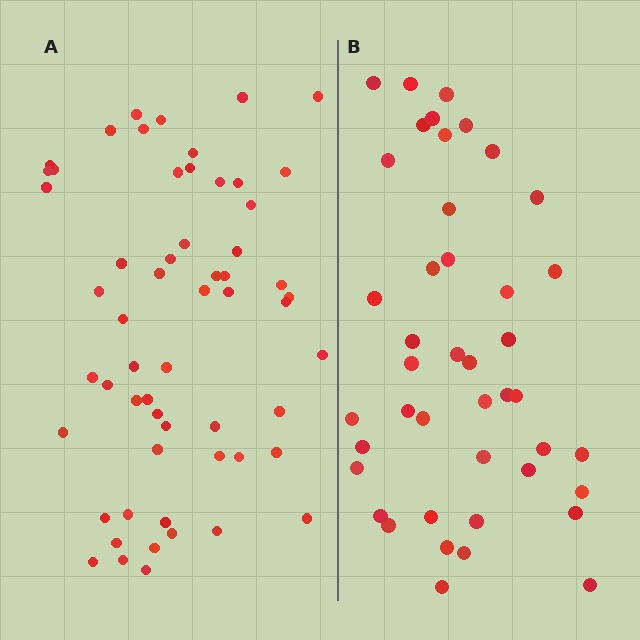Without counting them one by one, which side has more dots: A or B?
Region A (the left region) has more dots.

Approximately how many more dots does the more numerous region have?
Region A has approximately 15 more dots than region B.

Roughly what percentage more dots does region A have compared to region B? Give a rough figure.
About 35% more.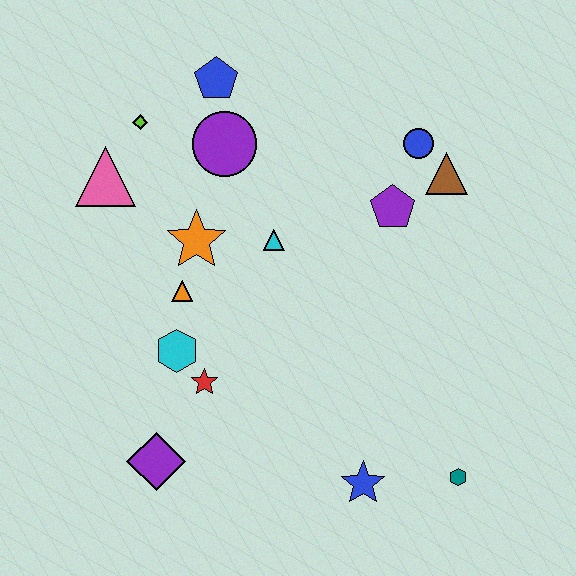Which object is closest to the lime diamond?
The pink triangle is closest to the lime diamond.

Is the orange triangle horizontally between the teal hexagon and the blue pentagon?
No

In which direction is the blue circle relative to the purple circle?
The blue circle is to the right of the purple circle.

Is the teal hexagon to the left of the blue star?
No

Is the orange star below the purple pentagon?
Yes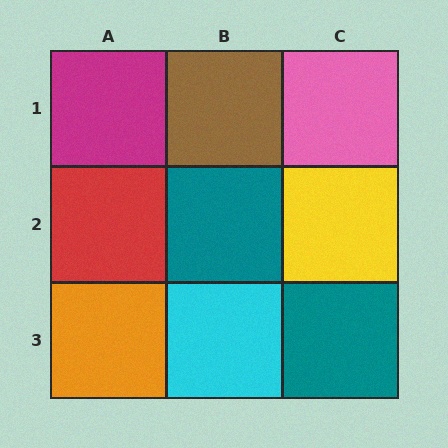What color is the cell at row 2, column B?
Teal.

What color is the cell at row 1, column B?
Brown.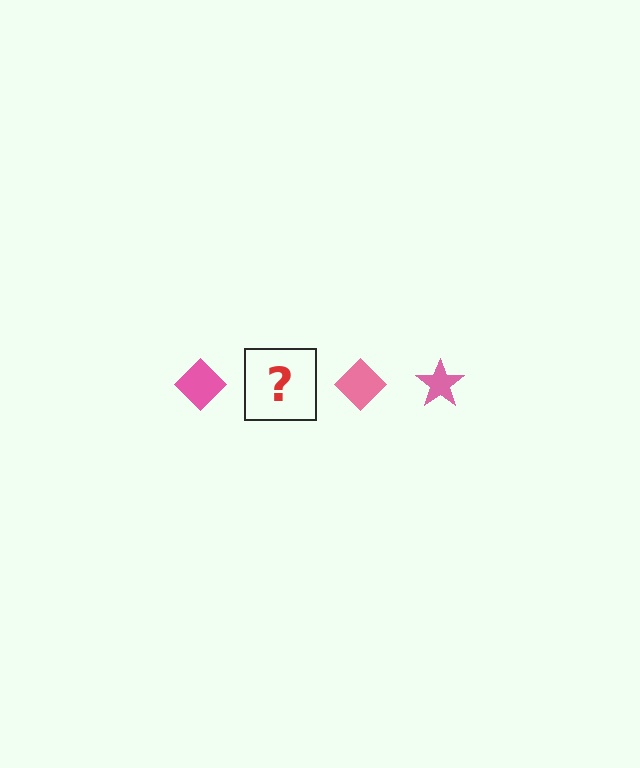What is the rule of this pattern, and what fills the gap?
The rule is that the pattern cycles through diamond, star shapes in pink. The gap should be filled with a pink star.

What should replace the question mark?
The question mark should be replaced with a pink star.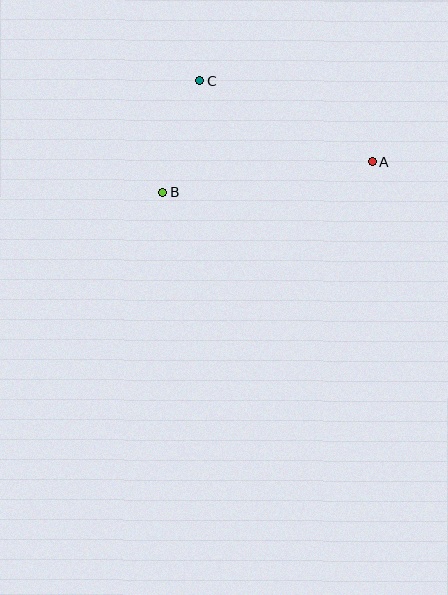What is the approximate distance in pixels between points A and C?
The distance between A and C is approximately 190 pixels.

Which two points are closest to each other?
Points B and C are closest to each other.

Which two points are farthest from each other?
Points A and B are farthest from each other.